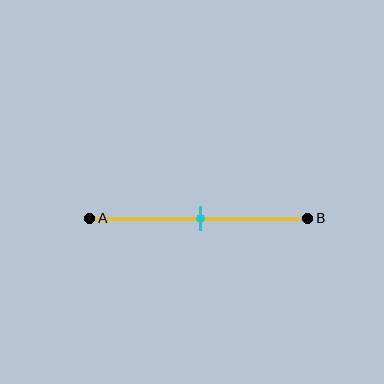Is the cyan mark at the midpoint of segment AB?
Yes, the mark is approximately at the midpoint.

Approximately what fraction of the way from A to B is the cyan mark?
The cyan mark is approximately 50% of the way from A to B.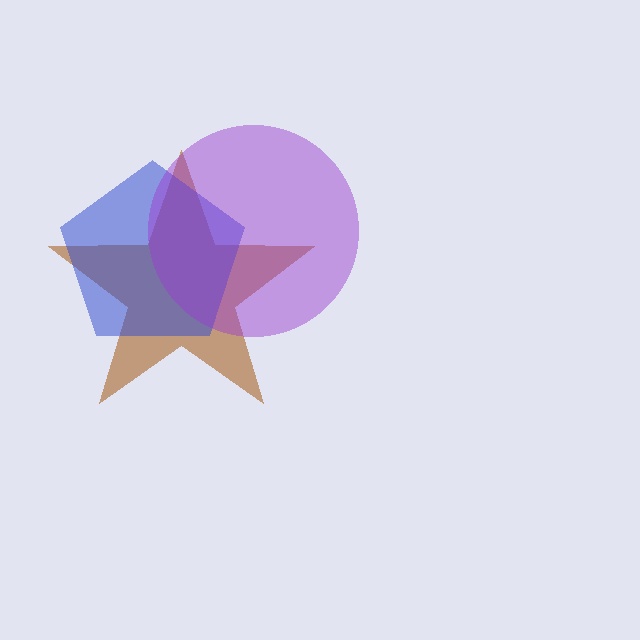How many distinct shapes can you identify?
There are 3 distinct shapes: a brown star, a blue pentagon, a purple circle.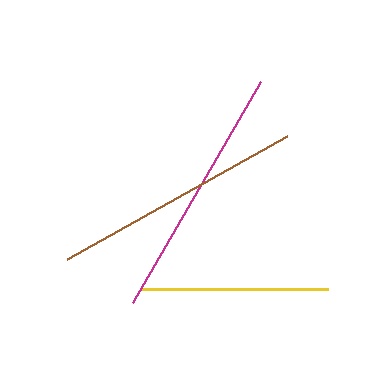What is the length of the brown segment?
The brown segment is approximately 252 pixels long.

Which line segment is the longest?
The magenta line is the longest at approximately 255 pixels.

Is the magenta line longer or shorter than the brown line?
The magenta line is longer than the brown line.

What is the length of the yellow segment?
The yellow segment is approximately 187 pixels long.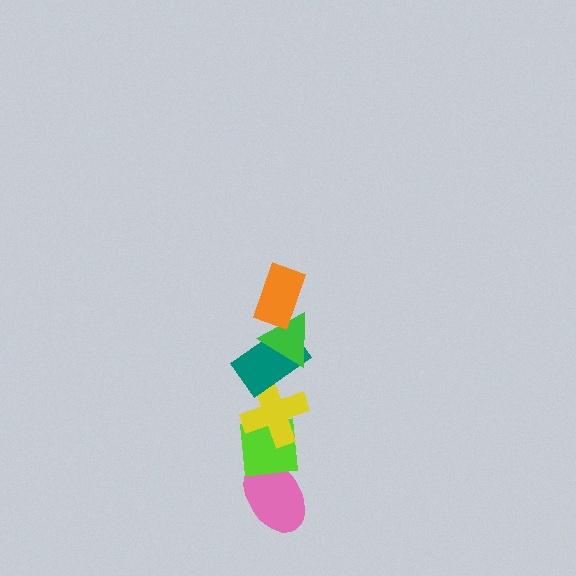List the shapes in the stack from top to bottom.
From top to bottom: the orange rectangle, the green triangle, the teal rectangle, the yellow cross, the lime square, the pink ellipse.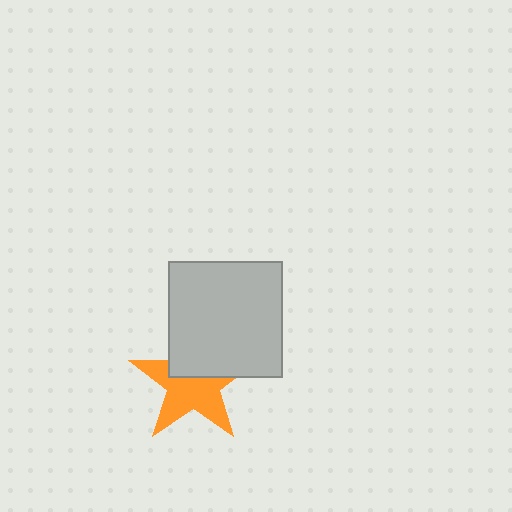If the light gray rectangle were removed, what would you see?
You would see the complete orange star.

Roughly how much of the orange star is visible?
About half of it is visible (roughly 60%).